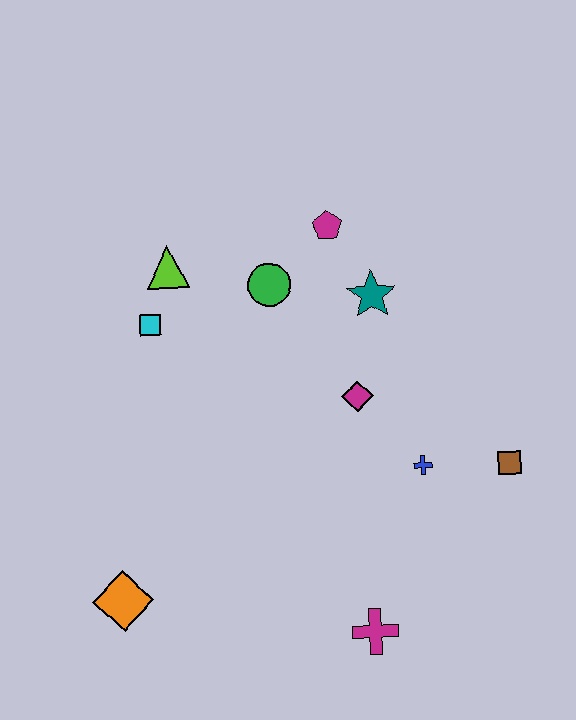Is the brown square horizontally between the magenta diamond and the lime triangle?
No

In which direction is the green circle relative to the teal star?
The green circle is to the left of the teal star.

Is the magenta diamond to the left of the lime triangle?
No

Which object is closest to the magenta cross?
The blue cross is closest to the magenta cross.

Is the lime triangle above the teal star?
Yes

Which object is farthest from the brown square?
The orange diamond is farthest from the brown square.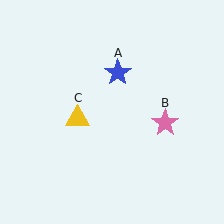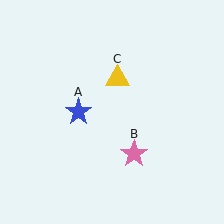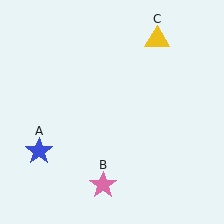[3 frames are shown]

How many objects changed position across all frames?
3 objects changed position: blue star (object A), pink star (object B), yellow triangle (object C).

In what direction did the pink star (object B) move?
The pink star (object B) moved down and to the left.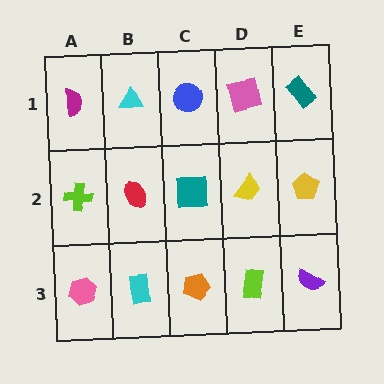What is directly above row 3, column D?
A yellow trapezoid.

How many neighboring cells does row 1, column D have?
3.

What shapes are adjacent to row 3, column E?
A yellow pentagon (row 2, column E), a lime rectangle (row 3, column D).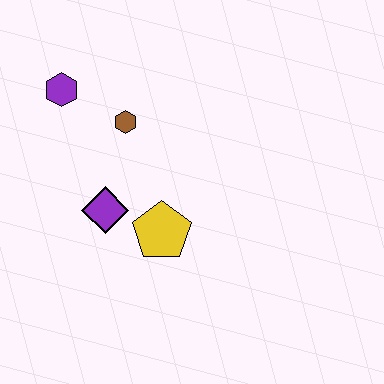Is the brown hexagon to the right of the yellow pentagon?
No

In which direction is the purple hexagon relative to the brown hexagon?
The purple hexagon is to the left of the brown hexagon.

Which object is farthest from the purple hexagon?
The yellow pentagon is farthest from the purple hexagon.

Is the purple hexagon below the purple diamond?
No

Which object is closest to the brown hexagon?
The purple hexagon is closest to the brown hexagon.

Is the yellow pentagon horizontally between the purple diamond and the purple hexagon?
No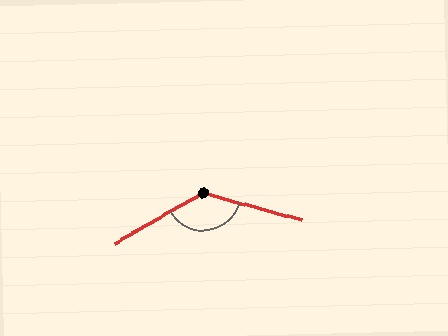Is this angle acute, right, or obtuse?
It is obtuse.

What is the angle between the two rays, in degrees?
Approximately 135 degrees.